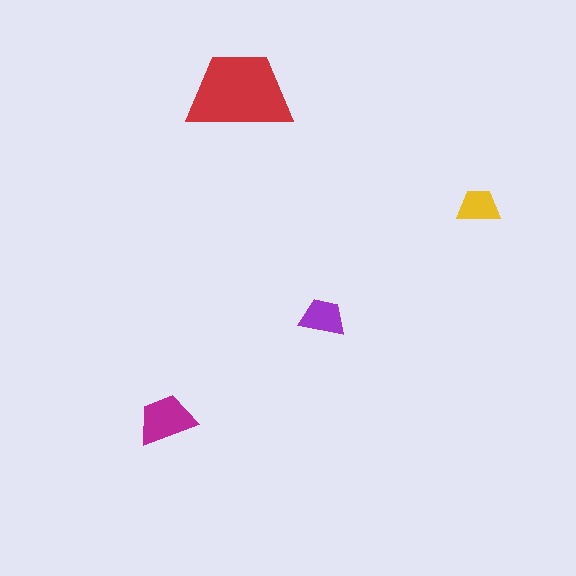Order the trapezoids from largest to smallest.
the red one, the magenta one, the purple one, the yellow one.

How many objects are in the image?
There are 4 objects in the image.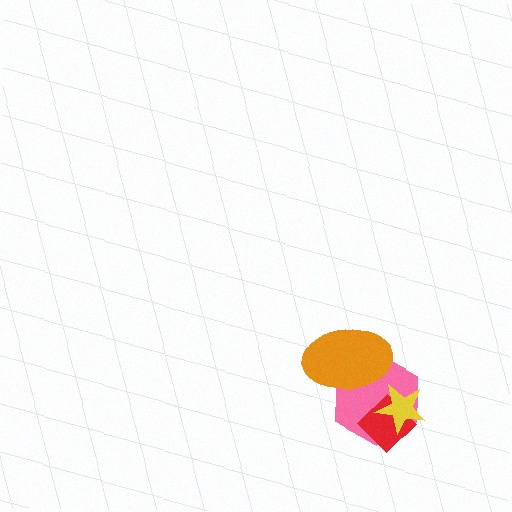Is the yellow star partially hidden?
No, no other shape covers it.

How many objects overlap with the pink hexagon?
3 objects overlap with the pink hexagon.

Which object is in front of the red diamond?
The yellow star is in front of the red diamond.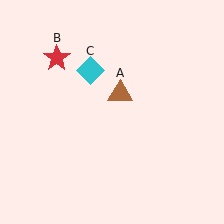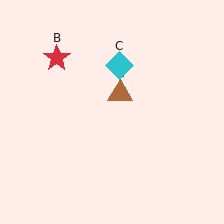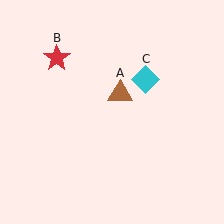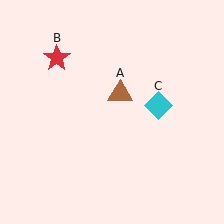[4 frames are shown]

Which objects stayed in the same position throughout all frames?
Brown triangle (object A) and red star (object B) remained stationary.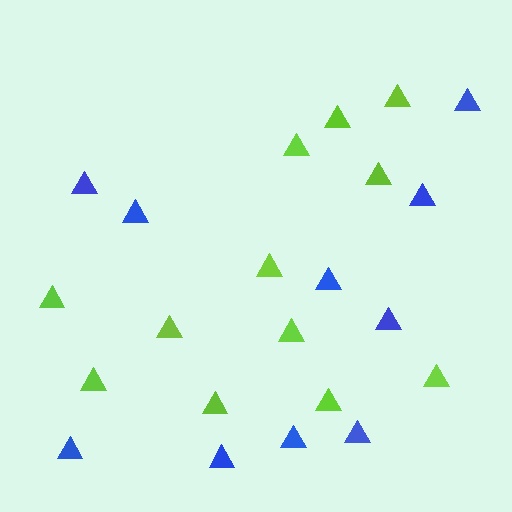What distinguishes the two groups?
There are 2 groups: one group of lime triangles (12) and one group of blue triangles (10).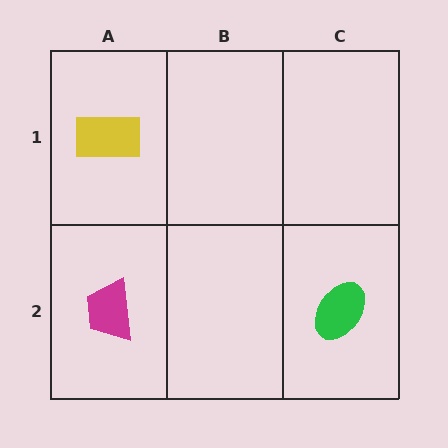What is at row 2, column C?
A green ellipse.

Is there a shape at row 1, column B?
No, that cell is empty.